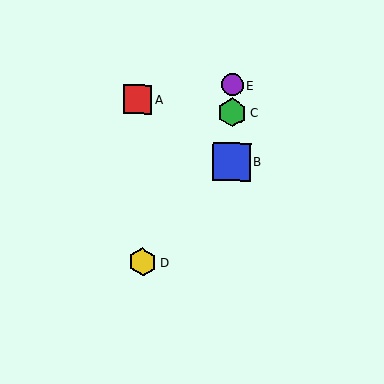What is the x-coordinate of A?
Object A is at x≈138.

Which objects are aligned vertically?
Objects B, C, E are aligned vertically.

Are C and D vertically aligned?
No, C is at x≈232 and D is at x≈143.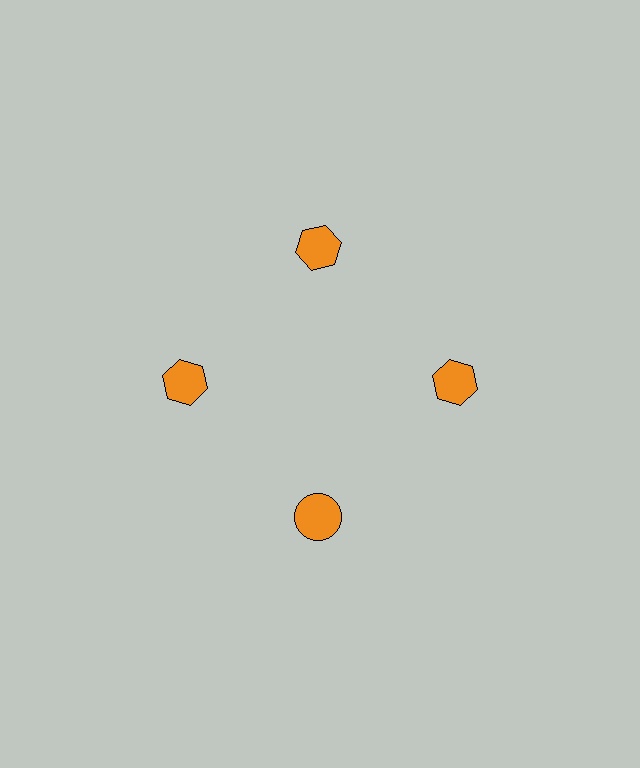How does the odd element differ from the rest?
It has a different shape: circle instead of hexagon.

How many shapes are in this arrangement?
There are 4 shapes arranged in a ring pattern.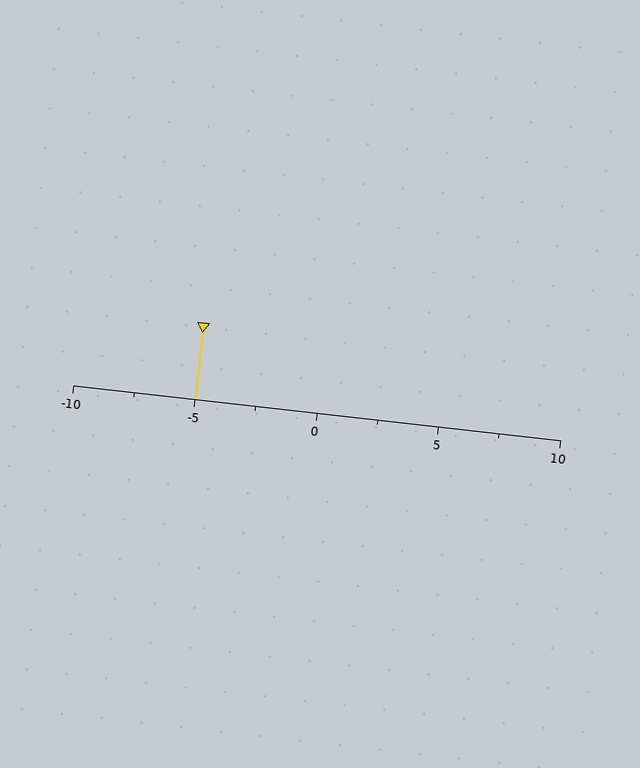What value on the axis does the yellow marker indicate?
The marker indicates approximately -5.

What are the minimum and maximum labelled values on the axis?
The axis runs from -10 to 10.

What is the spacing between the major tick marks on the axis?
The major ticks are spaced 5 apart.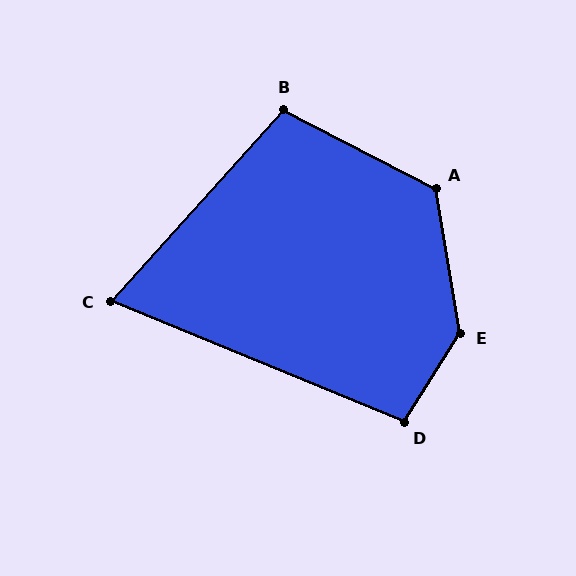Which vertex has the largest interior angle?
E, at approximately 139 degrees.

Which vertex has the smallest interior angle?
C, at approximately 70 degrees.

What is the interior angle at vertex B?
Approximately 105 degrees (obtuse).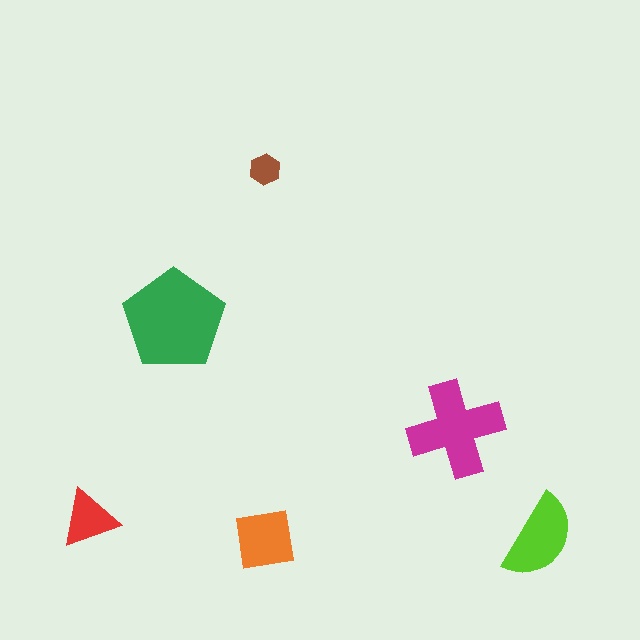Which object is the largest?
The green pentagon.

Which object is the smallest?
The brown hexagon.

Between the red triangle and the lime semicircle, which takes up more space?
The lime semicircle.